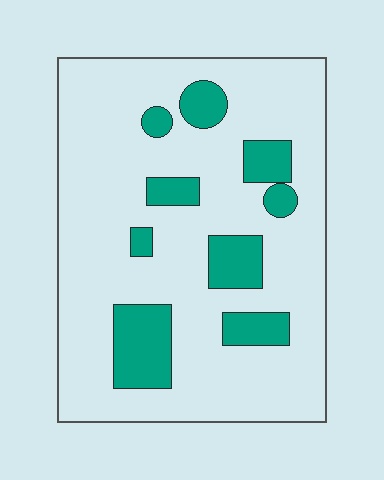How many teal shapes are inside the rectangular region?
9.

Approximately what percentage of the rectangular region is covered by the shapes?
Approximately 20%.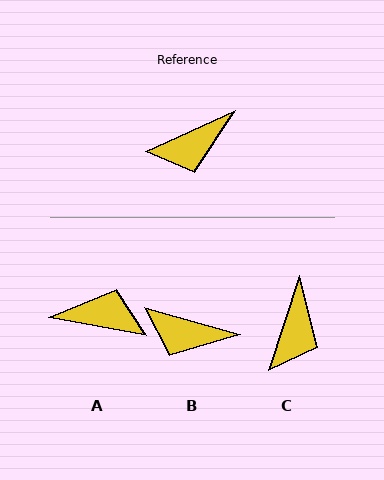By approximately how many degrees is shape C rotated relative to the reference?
Approximately 48 degrees counter-clockwise.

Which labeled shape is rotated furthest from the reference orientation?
A, about 146 degrees away.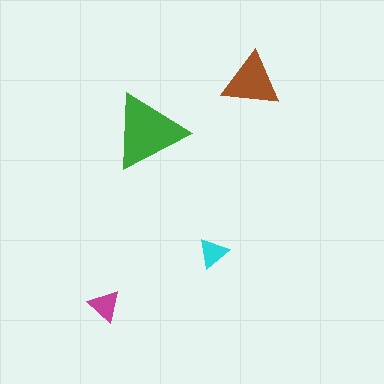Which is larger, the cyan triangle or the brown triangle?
The brown one.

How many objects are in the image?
There are 4 objects in the image.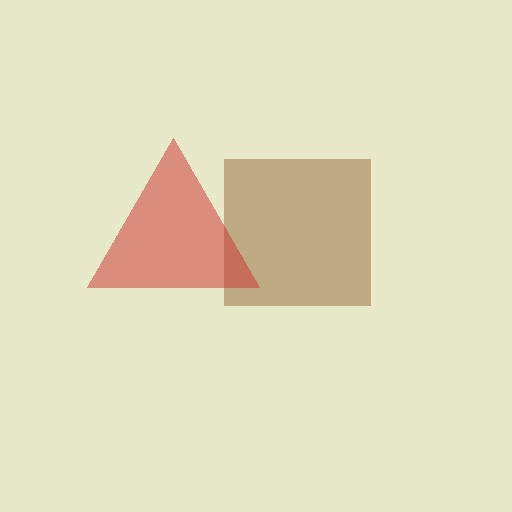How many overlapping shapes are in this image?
There are 2 overlapping shapes in the image.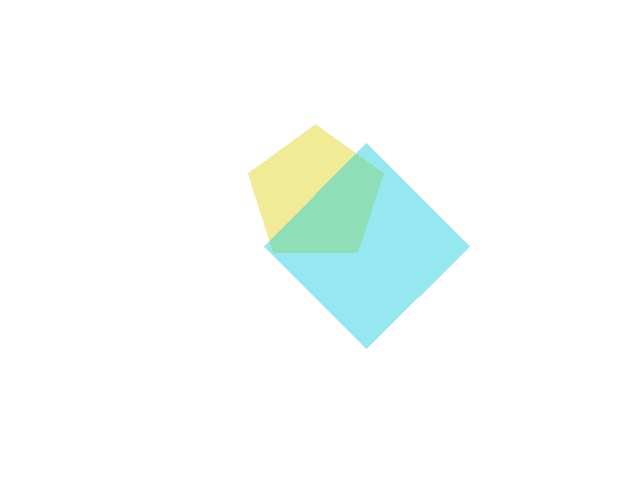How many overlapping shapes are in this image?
There are 2 overlapping shapes in the image.